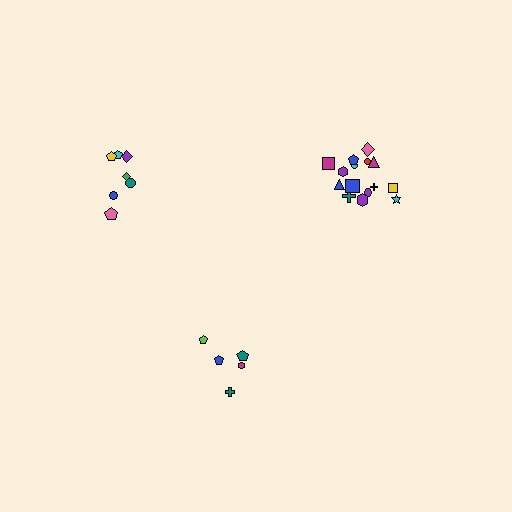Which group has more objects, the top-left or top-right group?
The top-right group.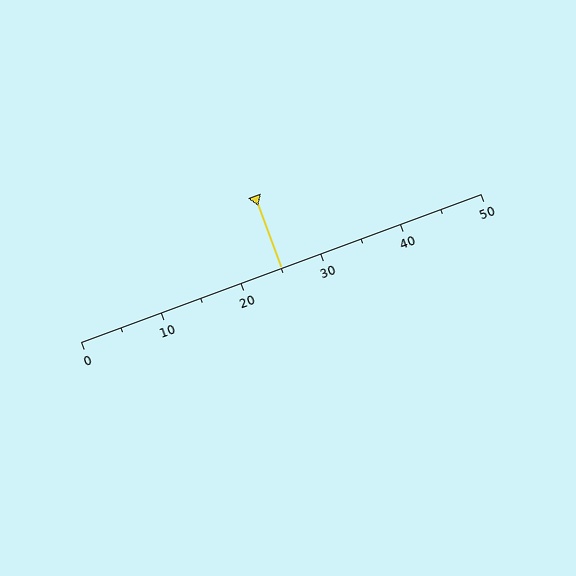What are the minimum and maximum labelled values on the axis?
The axis runs from 0 to 50.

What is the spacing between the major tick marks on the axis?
The major ticks are spaced 10 apart.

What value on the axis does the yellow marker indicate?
The marker indicates approximately 25.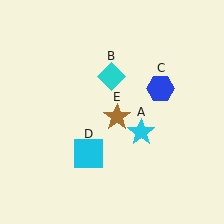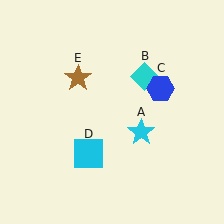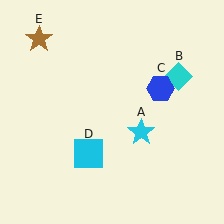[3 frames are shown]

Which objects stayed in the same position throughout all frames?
Cyan star (object A) and blue hexagon (object C) and cyan square (object D) remained stationary.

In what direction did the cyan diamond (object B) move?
The cyan diamond (object B) moved right.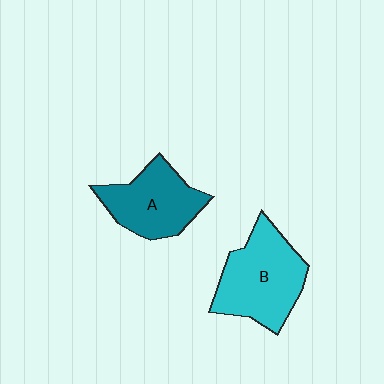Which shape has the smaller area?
Shape A (teal).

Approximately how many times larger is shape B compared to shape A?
Approximately 1.2 times.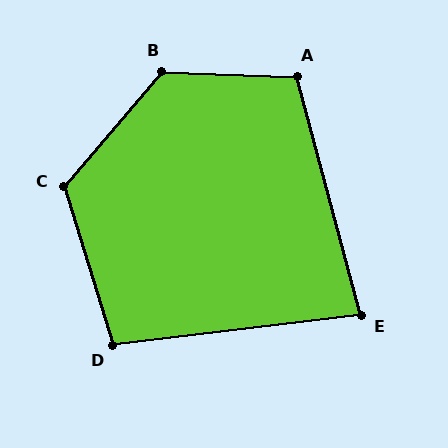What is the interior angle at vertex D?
Approximately 100 degrees (obtuse).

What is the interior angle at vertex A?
Approximately 107 degrees (obtuse).